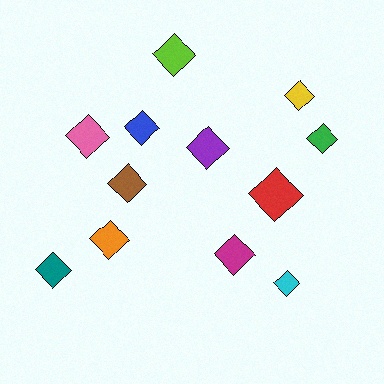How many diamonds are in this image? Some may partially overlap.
There are 12 diamonds.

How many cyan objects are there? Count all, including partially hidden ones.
There is 1 cyan object.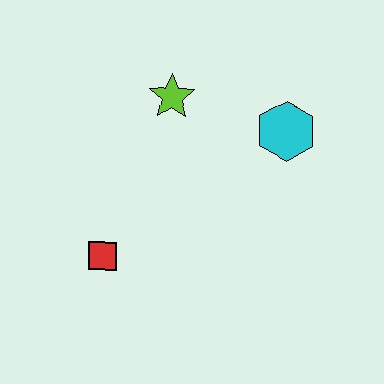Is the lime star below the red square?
No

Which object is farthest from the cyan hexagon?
The red square is farthest from the cyan hexagon.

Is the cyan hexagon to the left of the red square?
No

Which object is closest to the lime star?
The cyan hexagon is closest to the lime star.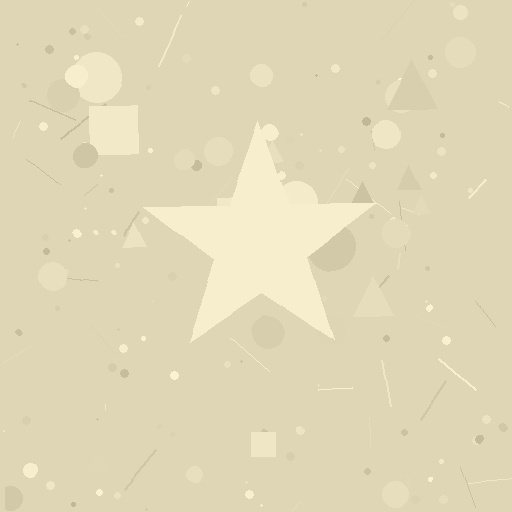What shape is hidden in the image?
A star is hidden in the image.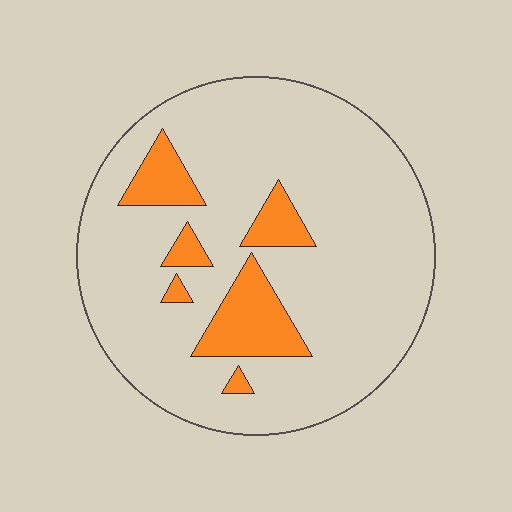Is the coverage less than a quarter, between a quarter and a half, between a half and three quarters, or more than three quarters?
Less than a quarter.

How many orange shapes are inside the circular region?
6.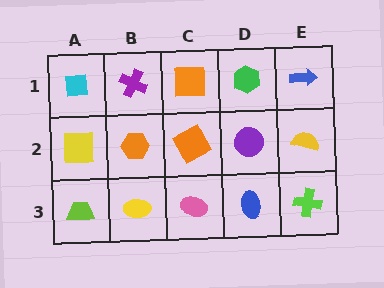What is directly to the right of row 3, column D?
A lime cross.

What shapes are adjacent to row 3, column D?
A purple circle (row 2, column D), a pink ellipse (row 3, column C), a lime cross (row 3, column E).